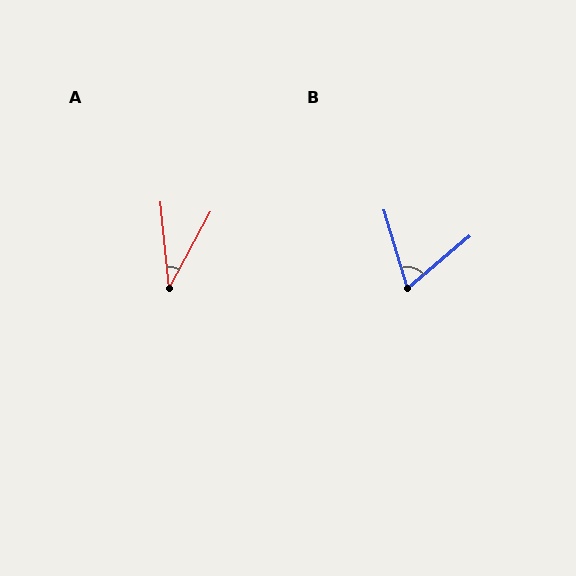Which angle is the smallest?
A, at approximately 35 degrees.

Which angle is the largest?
B, at approximately 67 degrees.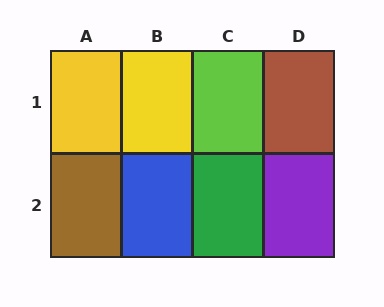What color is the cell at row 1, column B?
Yellow.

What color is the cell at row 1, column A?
Yellow.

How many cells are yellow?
2 cells are yellow.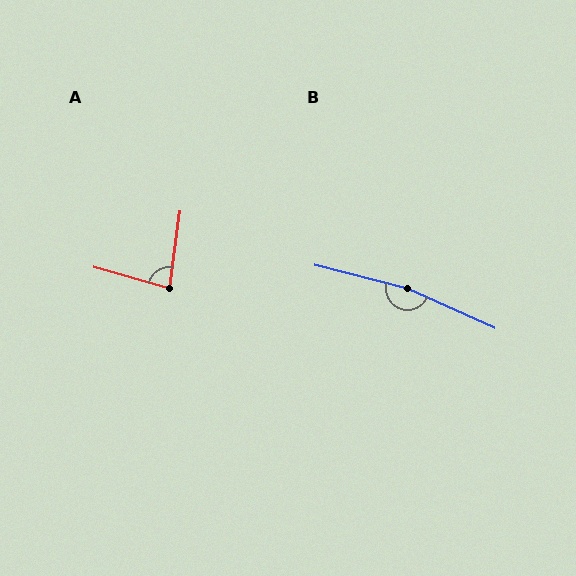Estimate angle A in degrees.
Approximately 82 degrees.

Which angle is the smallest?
A, at approximately 82 degrees.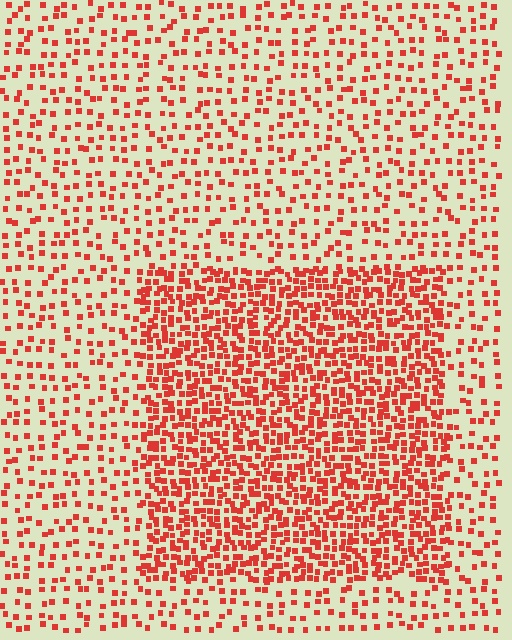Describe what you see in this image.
The image contains small red elements arranged at two different densities. A rectangle-shaped region is visible where the elements are more densely packed than the surrounding area.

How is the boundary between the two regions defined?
The boundary is defined by a change in element density (approximately 2.4x ratio). All elements are the same color, size, and shape.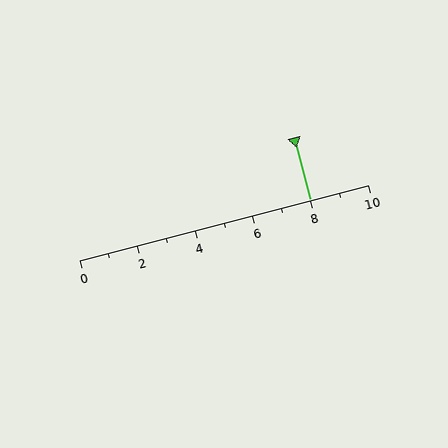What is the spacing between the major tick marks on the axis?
The major ticks are spaced 2 apart.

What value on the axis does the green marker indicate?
The marker indicates approximately 8.